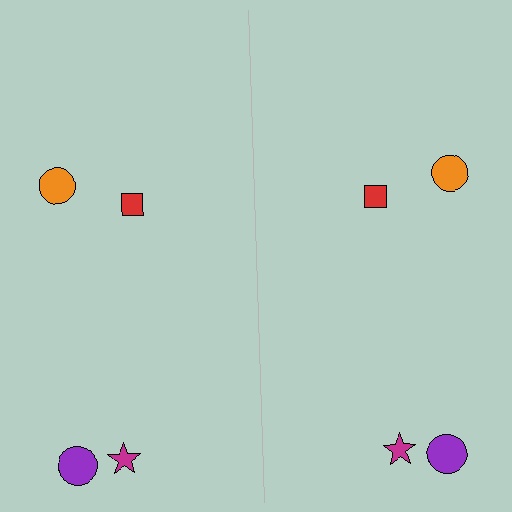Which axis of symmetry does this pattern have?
The pattern has a vertical axis of symmetry running through the center of the image.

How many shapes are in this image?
There are 8 shapes in this image.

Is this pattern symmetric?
Yes, this pattern has bilateral (reflection) symmetry.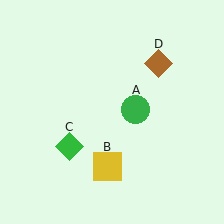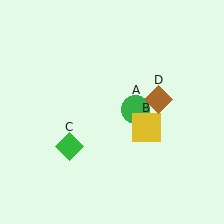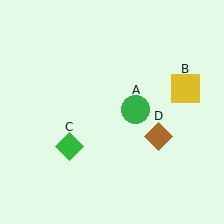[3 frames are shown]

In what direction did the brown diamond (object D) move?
The brown diamond (object D) moved down.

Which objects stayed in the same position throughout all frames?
Green circle (object A) and green diamond (object C) remained stationary.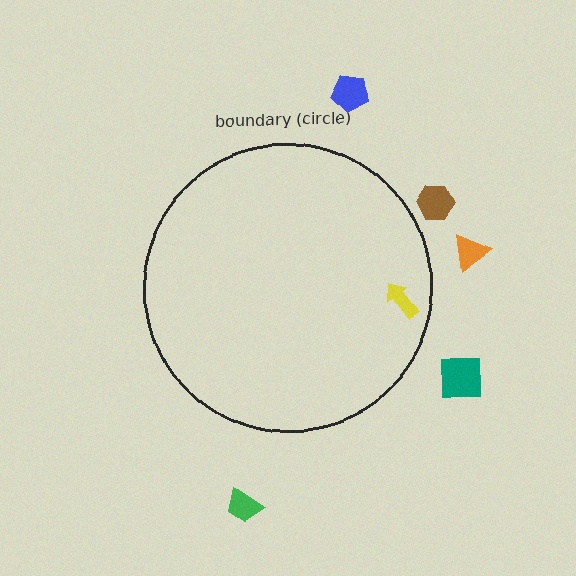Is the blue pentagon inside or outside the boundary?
Outside.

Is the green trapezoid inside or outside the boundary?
Outside.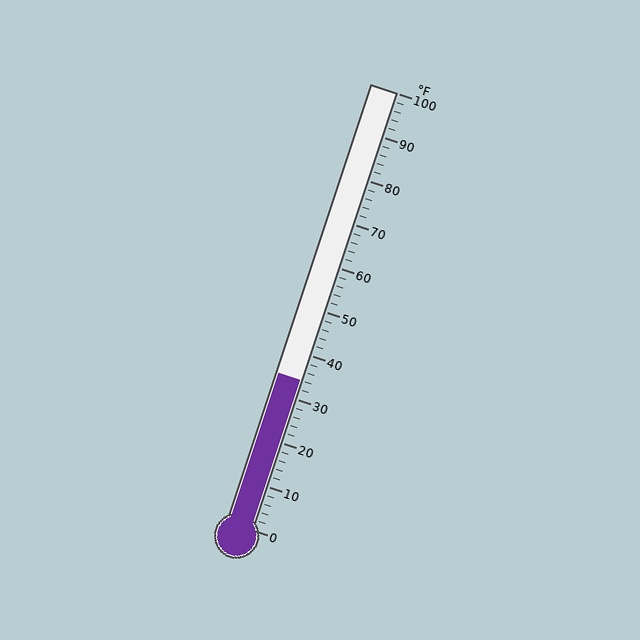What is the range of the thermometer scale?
The thermometer scale ranges from 0°F to 100°F.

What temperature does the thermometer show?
The thermometer shows approximately 34°F.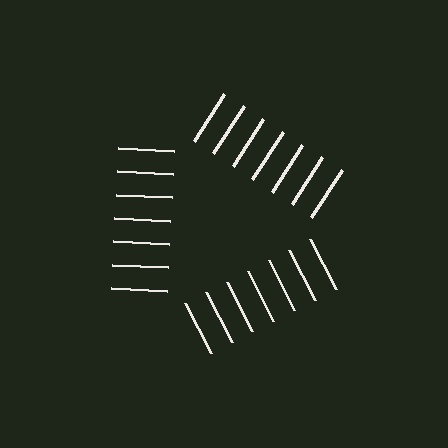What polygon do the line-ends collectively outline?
An illusory triangle — the line segments terminate on its edges but no continuous stroke is drawn.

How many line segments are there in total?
21 — 7 along each of the 3 edges.